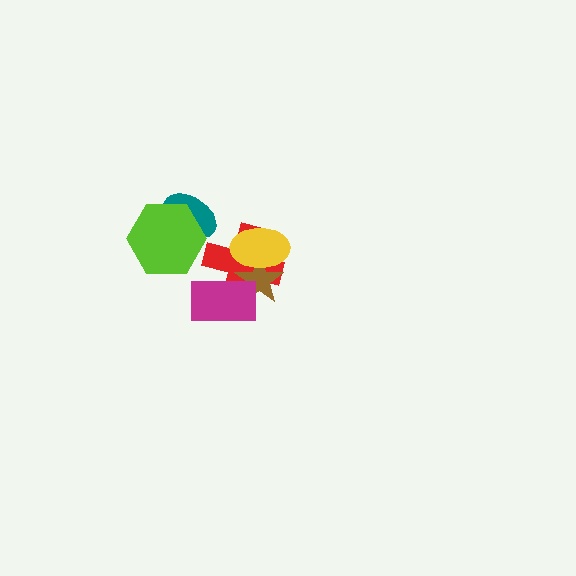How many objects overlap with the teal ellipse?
1 object overlaps with the teal ellipse.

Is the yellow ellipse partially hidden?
No, no other shape covers it.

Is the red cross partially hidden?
Yes, it is partially covered by another shape.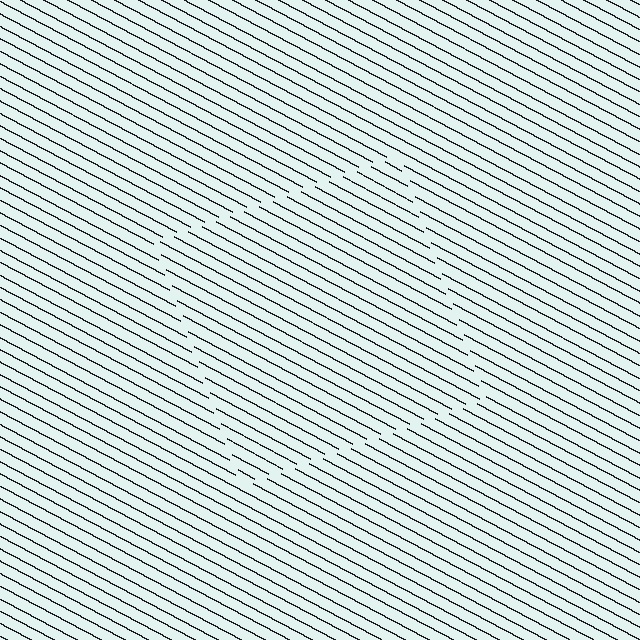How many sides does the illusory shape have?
4 sides — the line-ends trace a square.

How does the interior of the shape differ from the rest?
The interior of the shape contains the same grating, shifted by half a period — the contour is defined by the phase discontinuity where line-ends from the inner and outer gratings abut.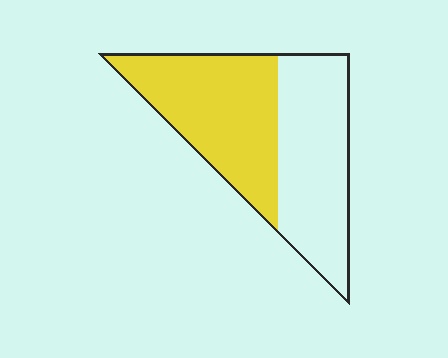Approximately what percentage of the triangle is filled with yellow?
Approximately 50%.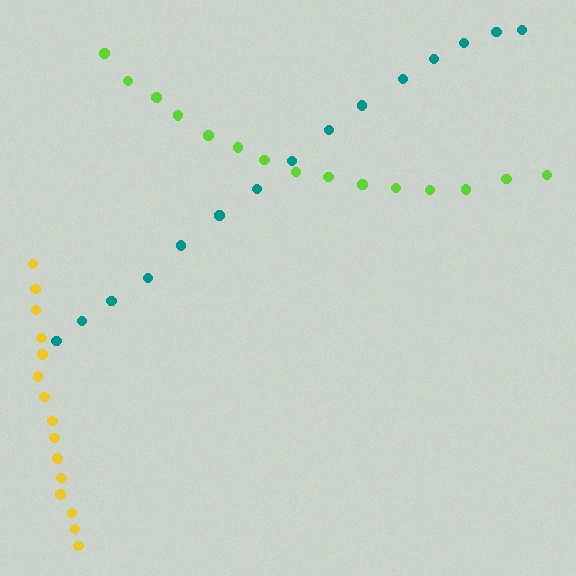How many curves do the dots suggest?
There are 3 distinct paths.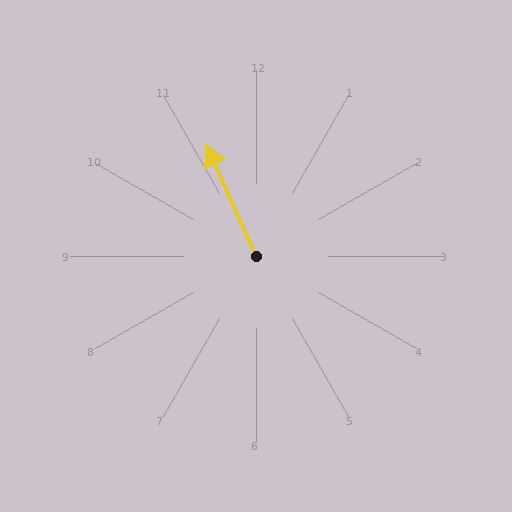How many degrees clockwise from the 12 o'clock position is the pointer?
Approximately 336 degrees.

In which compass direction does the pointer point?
Northwest.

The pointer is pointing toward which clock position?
Roughly 11 o'clock.